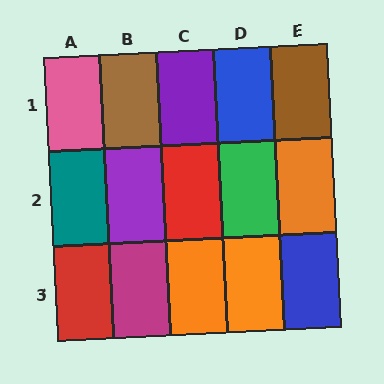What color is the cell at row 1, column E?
Brown.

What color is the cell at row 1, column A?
Pink.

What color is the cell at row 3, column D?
Orange.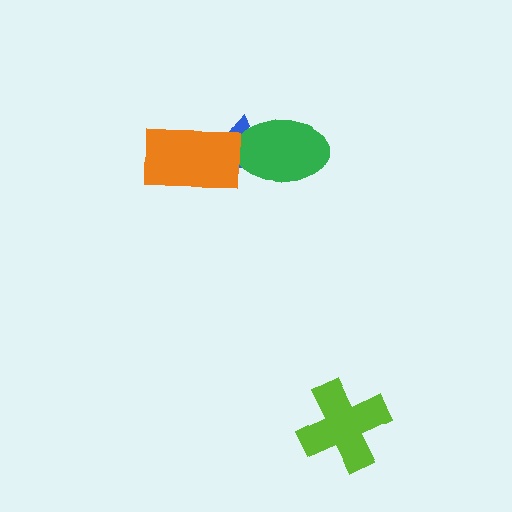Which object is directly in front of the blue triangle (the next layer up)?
The green ellipse is directly in front of the blue triangle.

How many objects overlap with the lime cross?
0 objects overlap with the lime cross.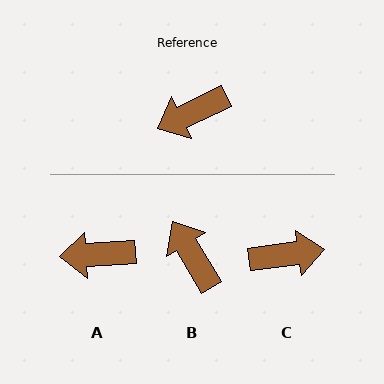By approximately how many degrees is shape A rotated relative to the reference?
Approximately 22 degrees clockwise.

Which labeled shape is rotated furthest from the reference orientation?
C, about 162 degrees away.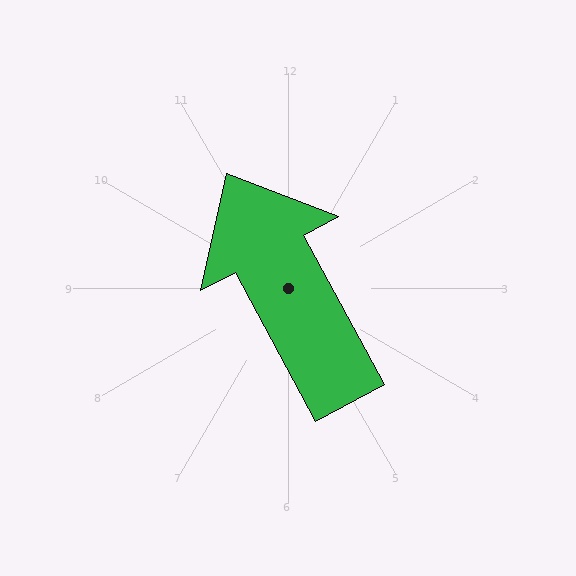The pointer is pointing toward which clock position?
Roughly 11 o'clock.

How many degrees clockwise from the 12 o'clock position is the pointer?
Approximately 332 degrees.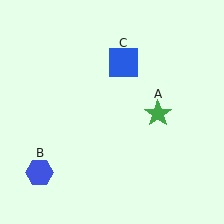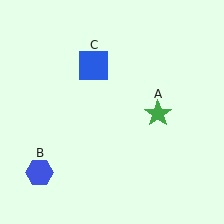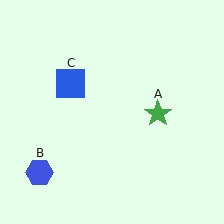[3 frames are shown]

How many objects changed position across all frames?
1 object changed position: blue square (object C).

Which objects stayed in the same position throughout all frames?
Green star (object A) and blue hexagon (object B) remained stationary.